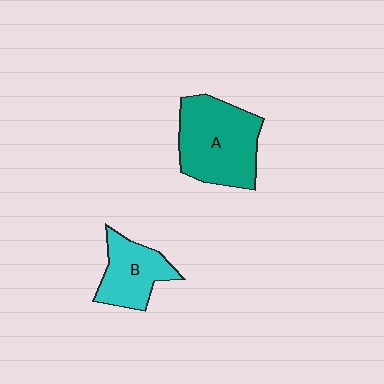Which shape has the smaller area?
Shape B (cyan).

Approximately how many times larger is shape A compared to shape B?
Approximately 1.6 times.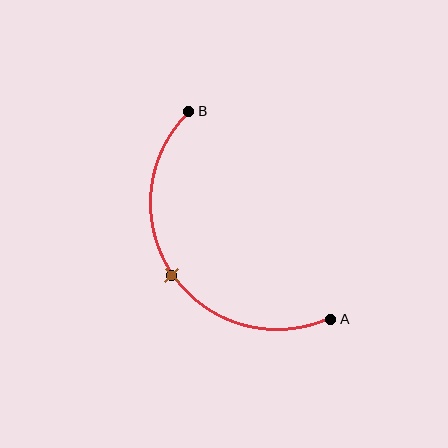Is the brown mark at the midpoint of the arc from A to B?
Yes. The brown mark lies on the arc at equal arc-length from both A and B — it is the arc midpoint.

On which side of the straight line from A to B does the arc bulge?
The arc bulges below and to the left of the straight line connecting A and B.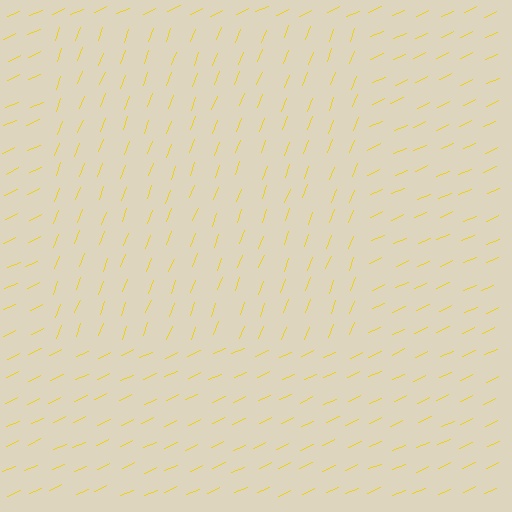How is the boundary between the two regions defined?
The boundary is defined purely by a change in line orientation (approximately 45 degrees difference). All lines are the same color and thickness.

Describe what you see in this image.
The image is filled with small yellow line segments. A rectangle region in the image has lines oriented differently from the surrounding lines, creating a visible texture boundary.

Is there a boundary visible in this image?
Yes, there is a texture boundary formed by a change in line orientation.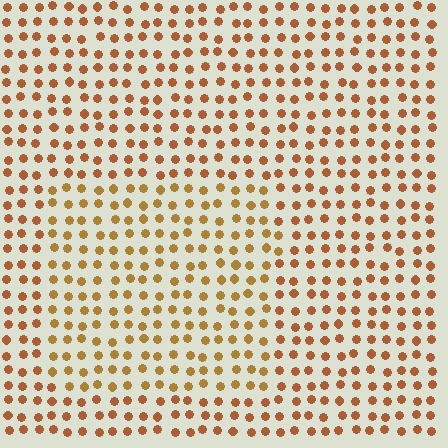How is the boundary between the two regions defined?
The boundary is defined purely by a slight shift in hue (about 19 degrees). Spacing, size, and orientation are identical on both sides.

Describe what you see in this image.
The image is filled with small brown elements in a uniform arrangement. A rectangle-shaped region is visible where the elements are tinted to a slightly different hue, forming a subtle color boundary.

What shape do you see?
I see a rectangle.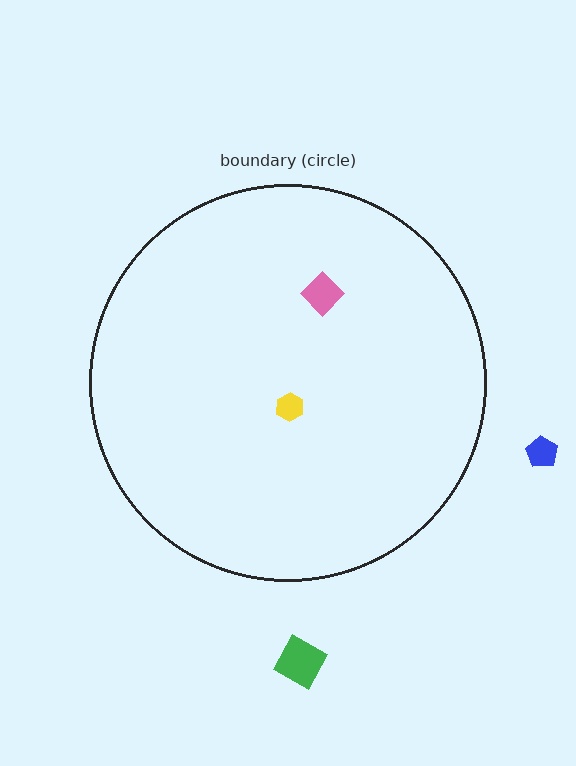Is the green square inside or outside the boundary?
Outside.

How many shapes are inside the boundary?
2 inside, 2 outside.